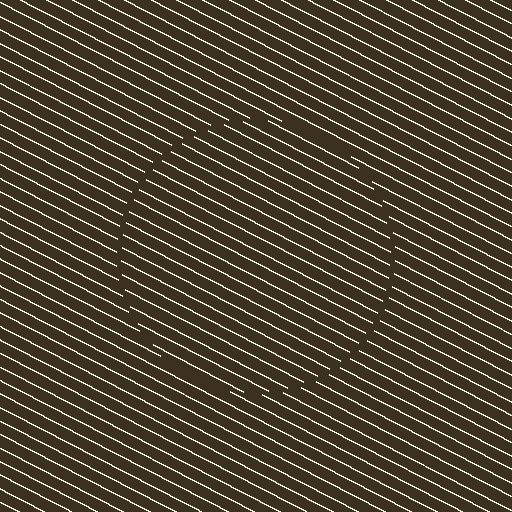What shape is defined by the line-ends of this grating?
An illusory circle. The interior of the shape contains the same grating, shifted by half a period — the contour is defined by the phase discontinuity where line-ends from the inner and outer gratings abut.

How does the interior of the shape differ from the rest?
The interior of the shape contains the same grating, shifted by half a period — the contour is defined by the phase discontinuity where line-ends from the inner and outer gratings abut.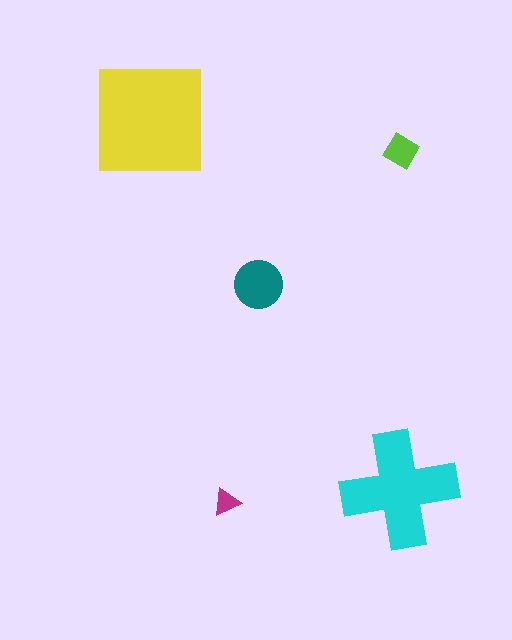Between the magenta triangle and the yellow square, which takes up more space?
The yellow square.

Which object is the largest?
The yellow square.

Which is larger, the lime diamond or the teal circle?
The teal circle.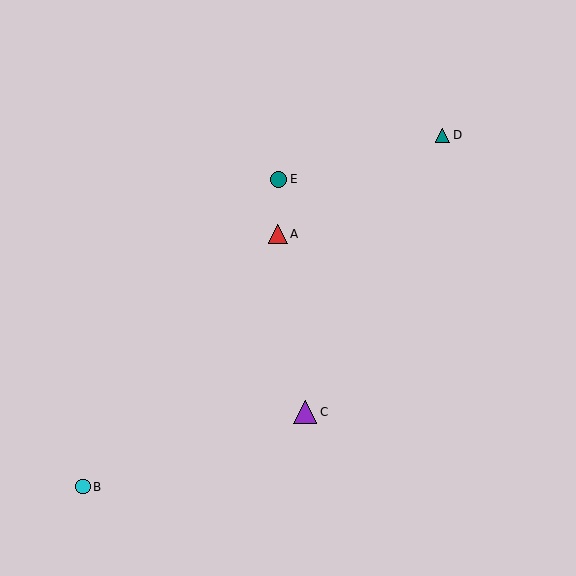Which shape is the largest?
The purple triangle (labeled C) is the largest.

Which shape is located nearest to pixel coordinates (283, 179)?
The teal circle (labeled E) at (279, 179) is nearest to that location.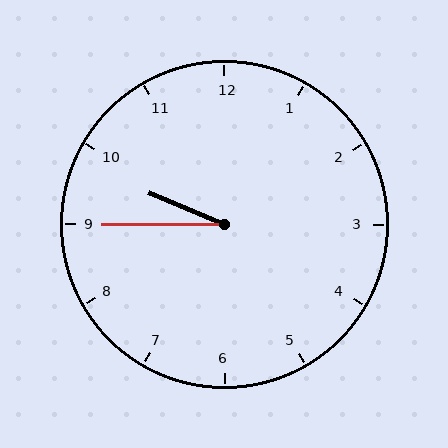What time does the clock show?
9:45.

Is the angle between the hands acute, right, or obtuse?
It is acute.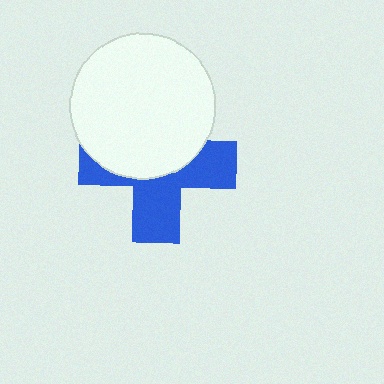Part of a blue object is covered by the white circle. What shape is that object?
It is a cross.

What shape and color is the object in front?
The object in front is a white circle.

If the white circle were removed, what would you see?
You would see the complete blue cross.